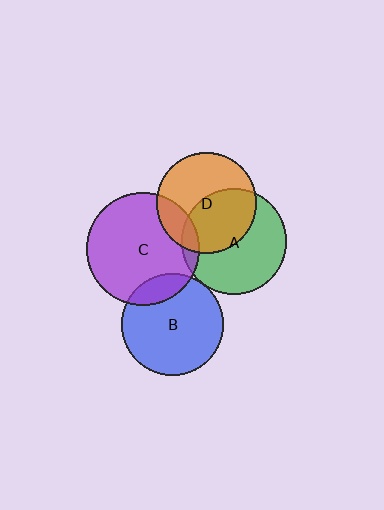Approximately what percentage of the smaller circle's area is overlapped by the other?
Approximately 20%.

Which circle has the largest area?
Circle C (purple).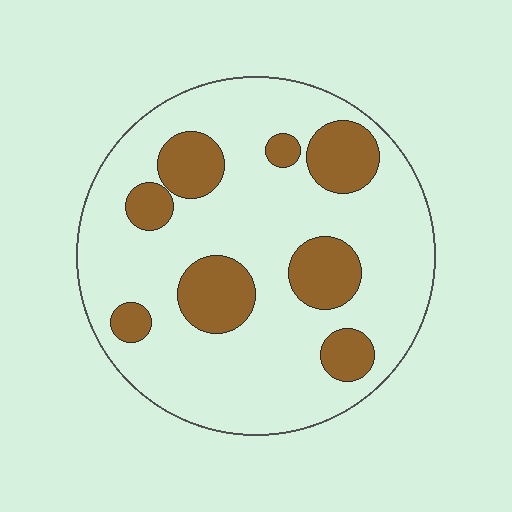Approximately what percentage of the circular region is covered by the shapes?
Approximately 25%.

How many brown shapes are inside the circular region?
8.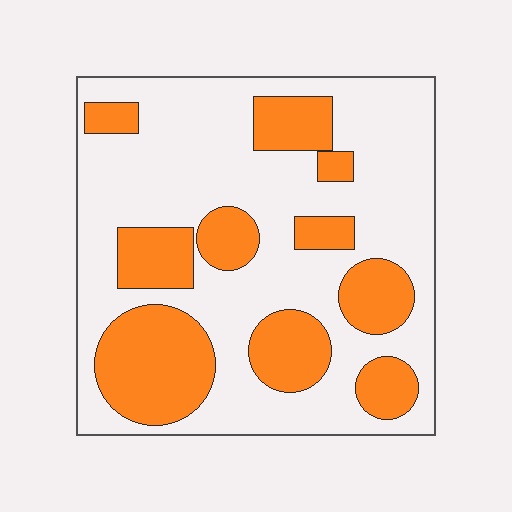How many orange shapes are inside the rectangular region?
10.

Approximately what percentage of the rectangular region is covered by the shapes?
Approximately 35%.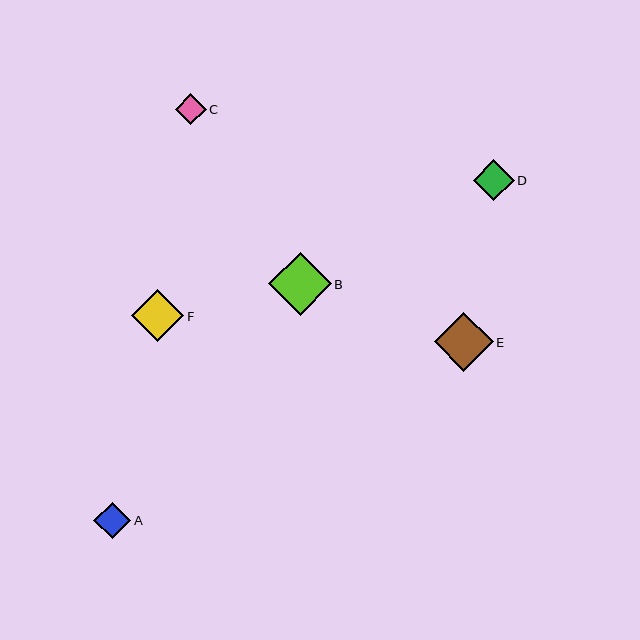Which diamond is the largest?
Diamond B is the largest with a size of approximately 63 pixels.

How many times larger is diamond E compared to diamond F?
Diamond E is approximately 1.1 times the size of diamond F.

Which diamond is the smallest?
Diamond C is the smallest with a size of approximately 31 pixels.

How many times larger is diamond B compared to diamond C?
Diamond B is approximately 2.0 times the size of diamond C.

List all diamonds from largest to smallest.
From largest to smallest: B, E, F, D, A, C.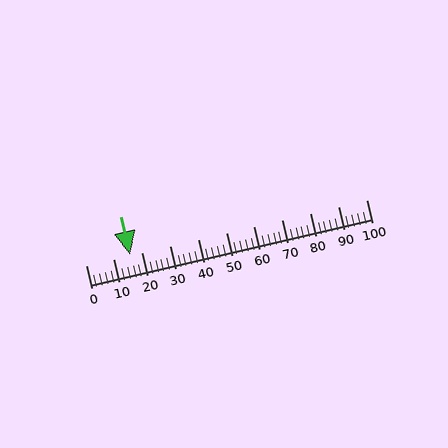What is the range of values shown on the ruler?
The ruler shows values from 0 to 100.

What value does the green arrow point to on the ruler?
The green arrow points to approximately 16.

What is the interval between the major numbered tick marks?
The major tick marks are spaced 10 units apart.